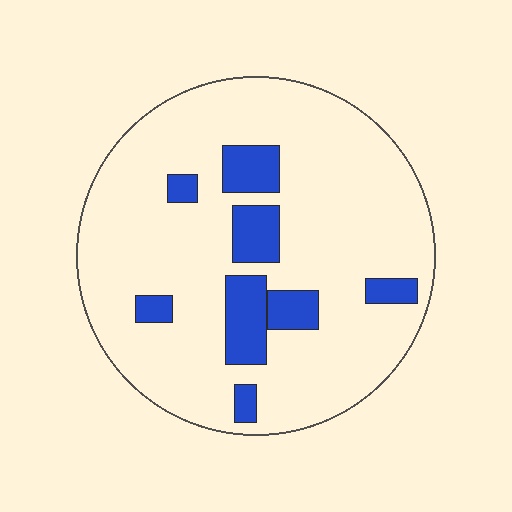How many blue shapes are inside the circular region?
8.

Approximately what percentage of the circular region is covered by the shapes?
Approximately 15%.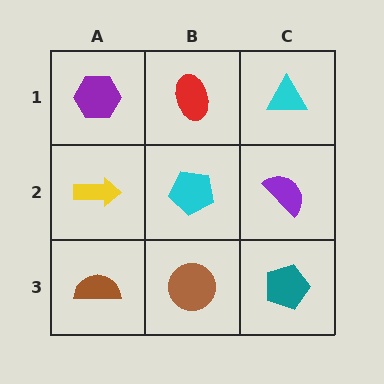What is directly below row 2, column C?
A teal pentagon.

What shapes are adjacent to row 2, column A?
A purple hexagon (row 1, column A), a brown semicircle (row 3, column A), a cyan pentagon (row 2, column B).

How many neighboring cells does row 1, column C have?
2.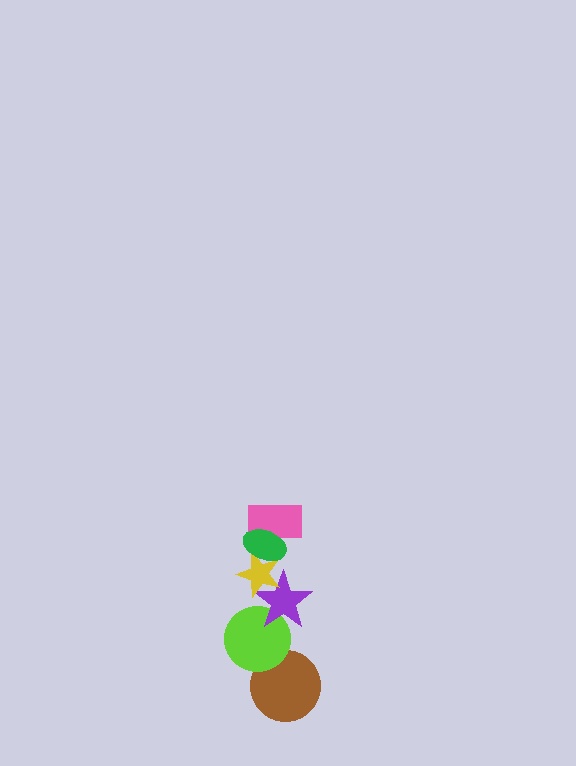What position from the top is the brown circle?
The brown circle is 6th from the top.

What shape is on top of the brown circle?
The lime circle is on top of the brown circle.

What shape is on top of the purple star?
The yellow star is on top of the purple star.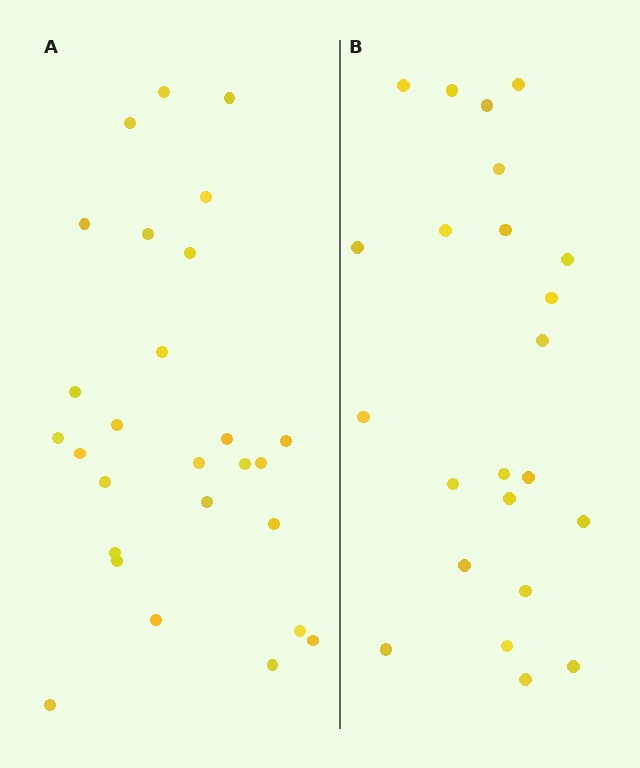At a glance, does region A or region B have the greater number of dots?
Region A (the left region) has more dots.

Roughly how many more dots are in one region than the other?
Region A has about 4 more dots than region B.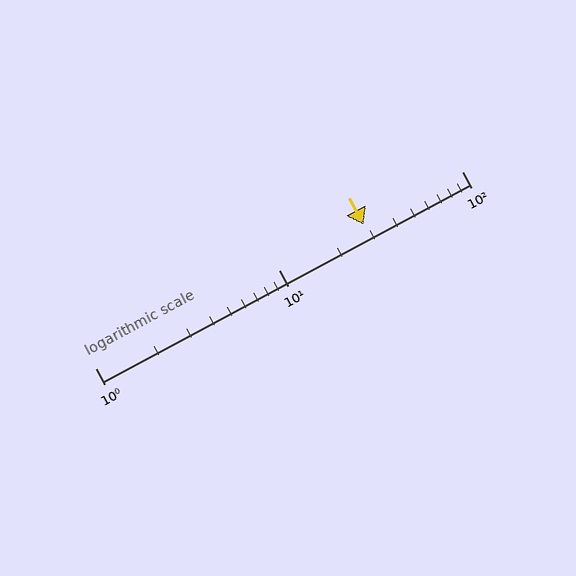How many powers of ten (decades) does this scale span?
The scale spans 2 decades, from 1 to 100.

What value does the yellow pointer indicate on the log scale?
The pointer indicates approximately 29.